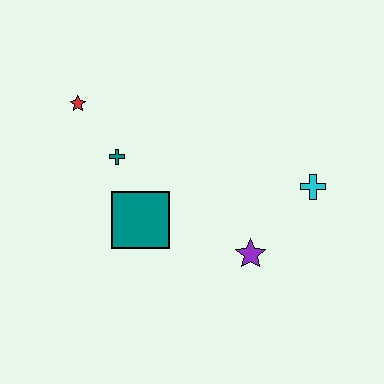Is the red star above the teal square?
Yes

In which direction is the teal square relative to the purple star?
The teal square is to the left of the purple star.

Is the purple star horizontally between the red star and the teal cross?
No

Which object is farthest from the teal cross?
The cyan cross is farthest from the teal cross.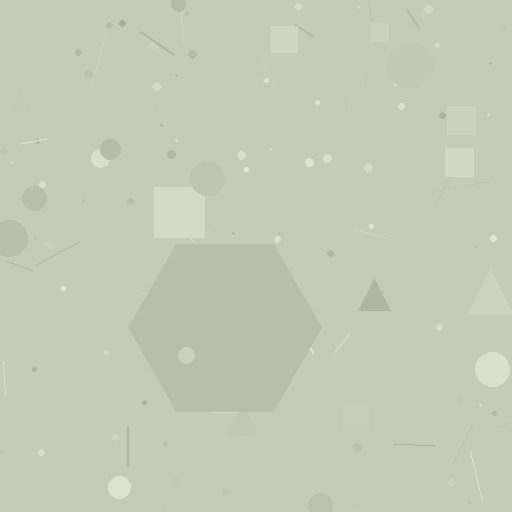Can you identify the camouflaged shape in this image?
The camouflaged shape is a hexagon.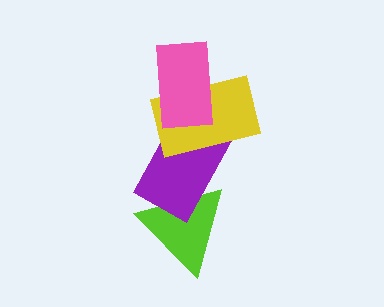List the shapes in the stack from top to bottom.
From top to bottom: the pink rectangle, the yellow rectangle, the purple rectangle, the lime triangle.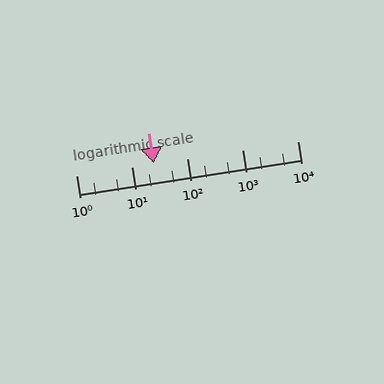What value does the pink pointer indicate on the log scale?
The pointer indicates approximately 25.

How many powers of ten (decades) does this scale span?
The scale spans 4 decades, from 1 to 10000.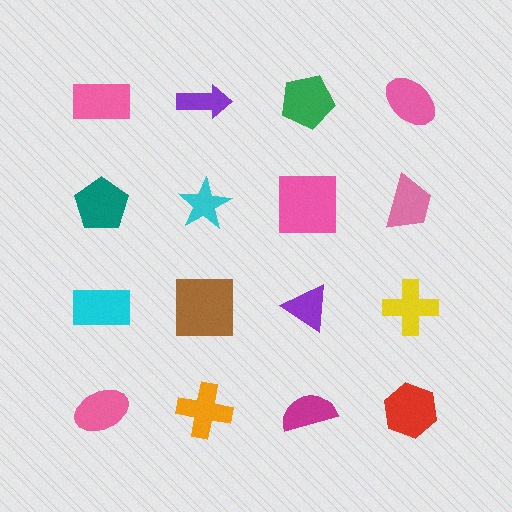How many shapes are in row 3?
4 shapes.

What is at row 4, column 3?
A magenta semicircle.